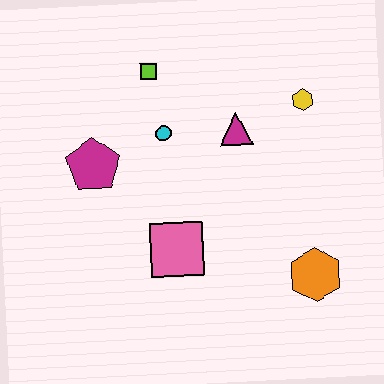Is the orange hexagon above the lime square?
No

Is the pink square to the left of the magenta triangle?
Yes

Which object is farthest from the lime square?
The orange hexagon is farthest from the lime square.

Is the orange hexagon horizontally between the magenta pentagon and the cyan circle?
No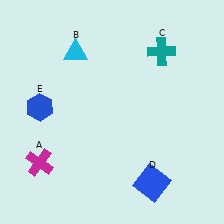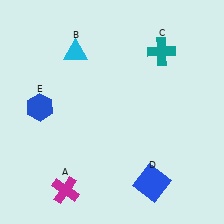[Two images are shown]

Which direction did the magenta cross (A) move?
The magenta cross (A) moved down.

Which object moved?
The magenta cross (A) moved down.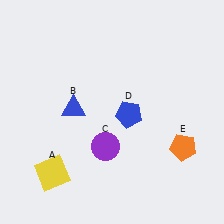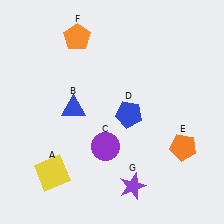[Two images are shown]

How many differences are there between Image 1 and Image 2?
There are 2 differences between the two images.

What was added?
An orange pentagon (F), a purple star (G) were added in Image 2.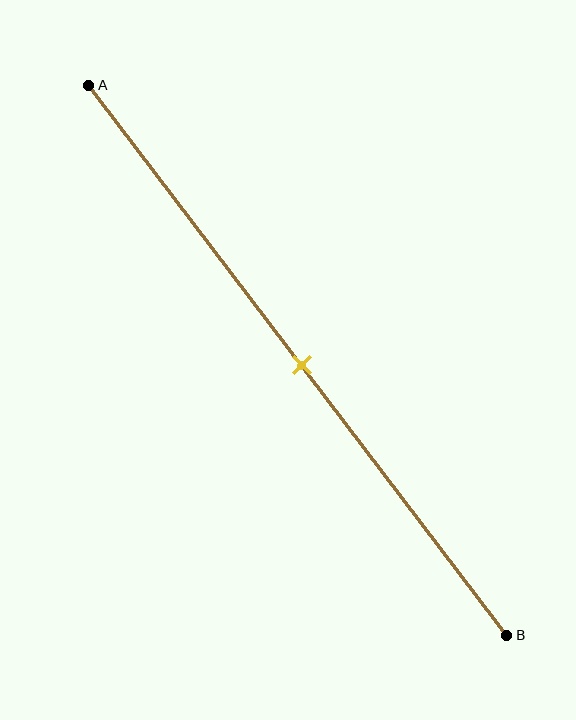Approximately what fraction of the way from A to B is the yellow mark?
The yellow mark is approximately 50% of the way from A to B.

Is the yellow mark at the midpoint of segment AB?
Yes, the mark is approximately at the midpoint.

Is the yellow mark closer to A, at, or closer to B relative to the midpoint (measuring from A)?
The yellow mark is approximately at the midpoint of segment AB.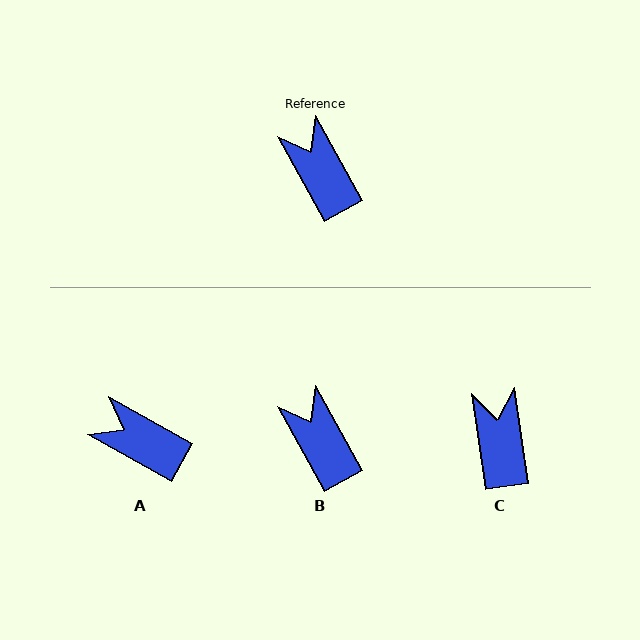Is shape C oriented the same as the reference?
No, it is off by about 21 degrees.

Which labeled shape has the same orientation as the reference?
B.